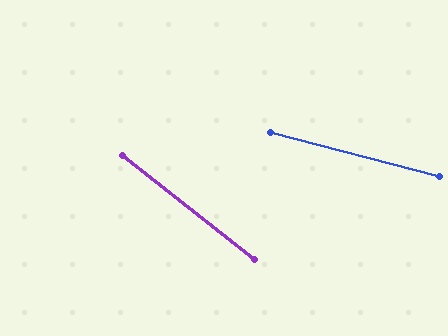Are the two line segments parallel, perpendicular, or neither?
Neither parallel nor perpendicular — they differ by about 24°.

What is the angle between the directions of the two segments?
Approximately 24 degrees.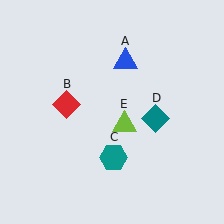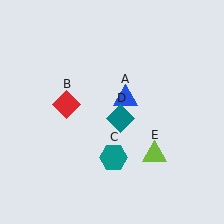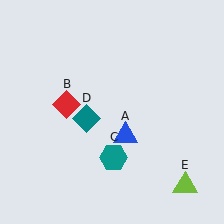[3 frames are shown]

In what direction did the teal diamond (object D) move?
The teal diamond (object D) moved left.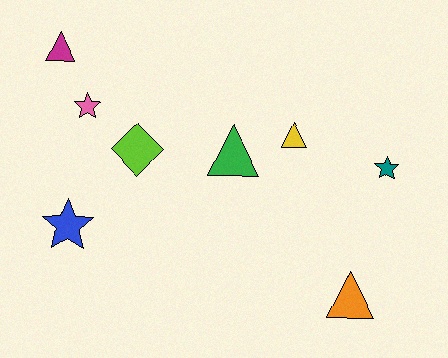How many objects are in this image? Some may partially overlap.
There are 8 objects.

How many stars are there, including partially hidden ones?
There are 3 stars.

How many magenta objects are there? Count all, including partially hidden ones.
There is 1 magenta object.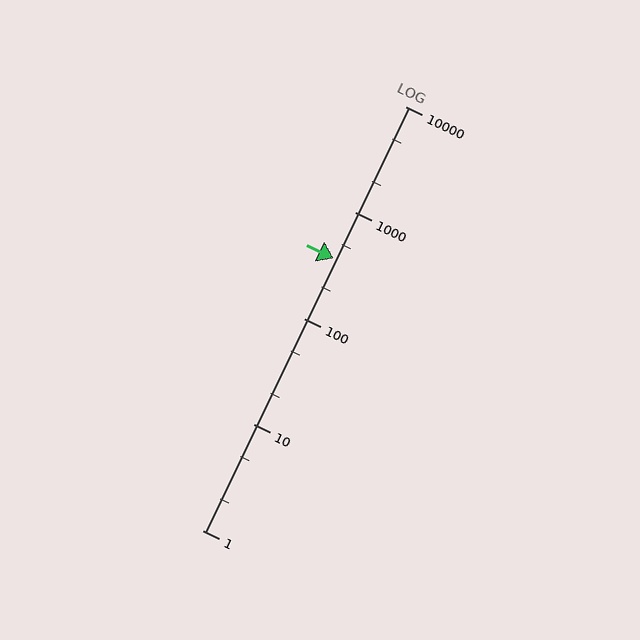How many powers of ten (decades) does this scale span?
The scale spans 4 decades, from 1 to 10000.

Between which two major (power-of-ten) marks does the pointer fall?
The pointer is between 100 and 1000.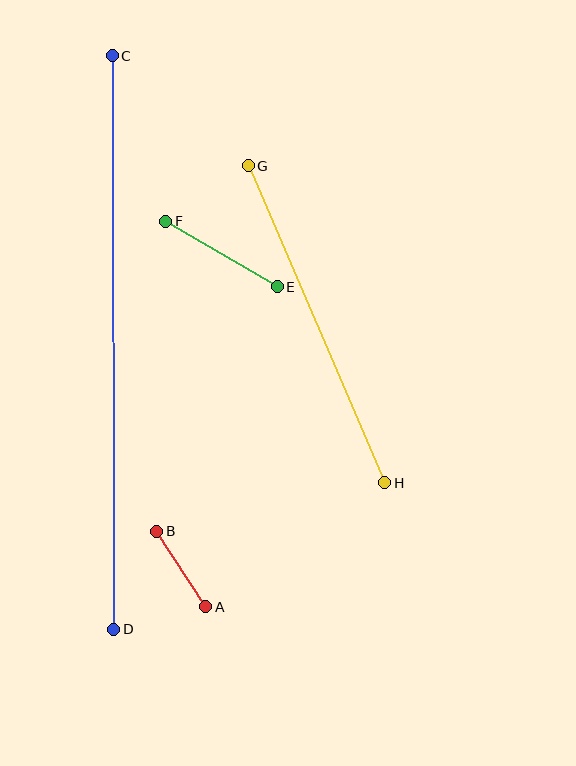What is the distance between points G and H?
The distance is approximately 345 pixels.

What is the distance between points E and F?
The distance is approximately 129 pixels.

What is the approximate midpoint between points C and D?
The midpoint is at approximately (113, 343) pixels.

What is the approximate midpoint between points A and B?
The midpoint is at approximately (181, 569) pixels.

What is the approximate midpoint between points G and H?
The midpoint is at approximately (316, 324) pixels.